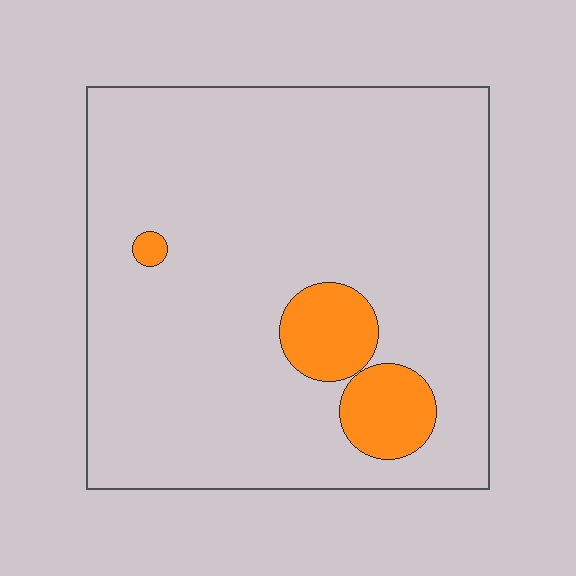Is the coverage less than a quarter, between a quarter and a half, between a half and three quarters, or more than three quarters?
Less than a quarter.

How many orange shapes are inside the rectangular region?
3.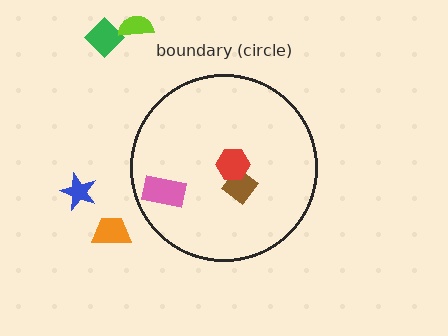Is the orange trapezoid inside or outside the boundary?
Outside.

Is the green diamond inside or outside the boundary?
Outside.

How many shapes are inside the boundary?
3 inside, 4 outside.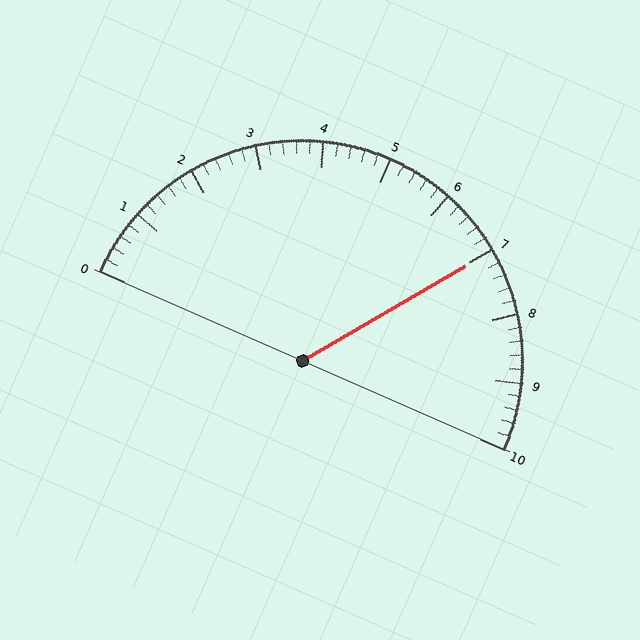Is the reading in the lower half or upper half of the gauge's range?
The reading is in the upper half of the range (0 to 10).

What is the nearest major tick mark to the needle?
The nearest major tick mark is 7.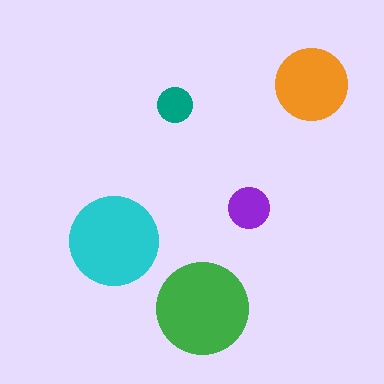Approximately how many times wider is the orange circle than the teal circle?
About 2 times wider.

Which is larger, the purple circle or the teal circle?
The purple one.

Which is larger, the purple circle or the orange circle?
The orange one.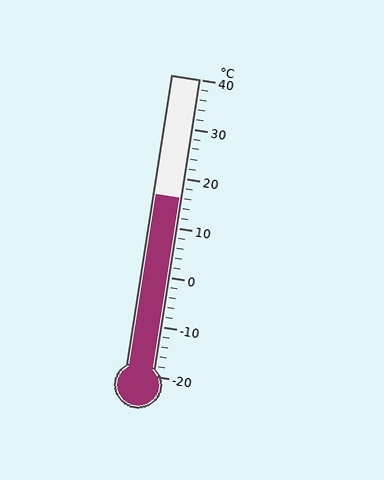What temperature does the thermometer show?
The thermometer shows approximately 16°C.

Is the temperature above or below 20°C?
The temperature is below 20°C.